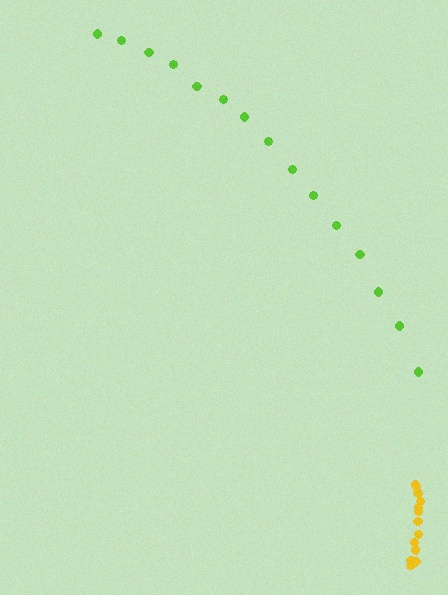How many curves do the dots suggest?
There are 2 distinct paths.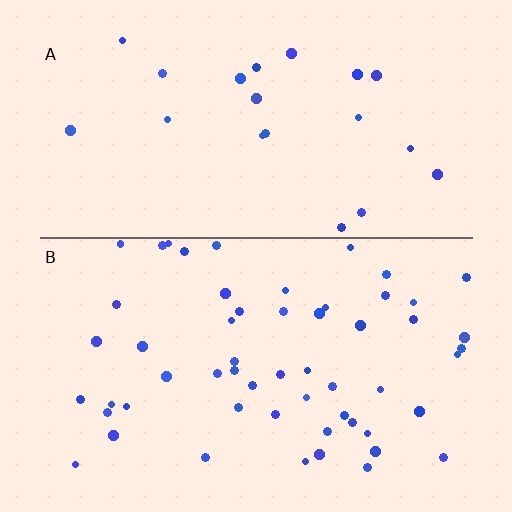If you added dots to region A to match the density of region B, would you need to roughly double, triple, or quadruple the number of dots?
Approximately triple.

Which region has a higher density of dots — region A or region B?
B (the bottom).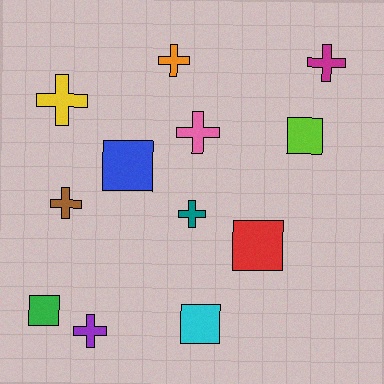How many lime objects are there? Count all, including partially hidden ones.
There is 1 lime object.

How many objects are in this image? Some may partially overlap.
There are 12 objects.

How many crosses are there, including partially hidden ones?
There are 7 crosses.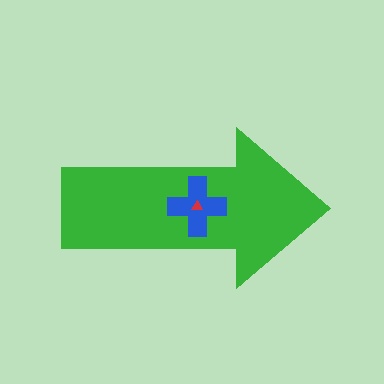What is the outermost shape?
The green arrow.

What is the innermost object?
The red triangle.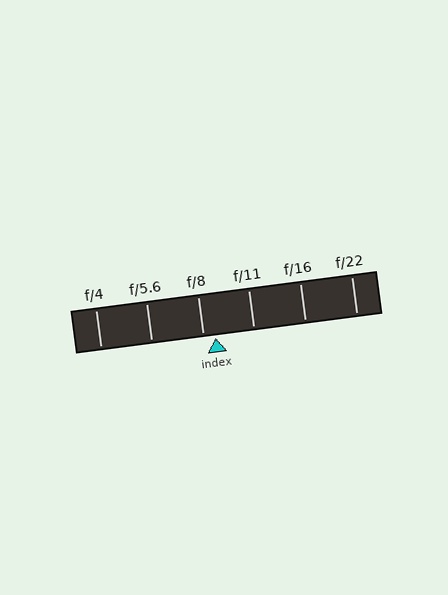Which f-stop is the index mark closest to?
The index mark is closest to f/8.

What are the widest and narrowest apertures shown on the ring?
The widest aperture shown is f/4 and the narrowest is f/22.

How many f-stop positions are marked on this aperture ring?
There are 6 f-stop positions marked.